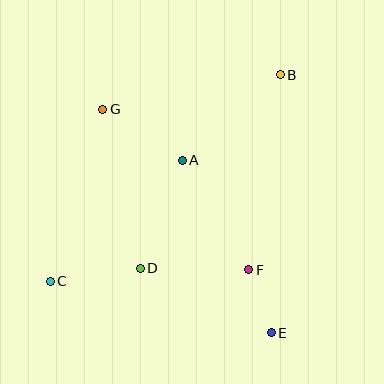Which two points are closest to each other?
Points E and F are closest to each other.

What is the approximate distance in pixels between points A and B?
The distance between A and B is approximately 130 pixels.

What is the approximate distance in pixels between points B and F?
The distance between B and F is approximately 198 pixels.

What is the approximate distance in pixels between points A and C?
The distance between A and C is approximately 179 pixels.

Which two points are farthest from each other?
Points B and C are farthest from each other.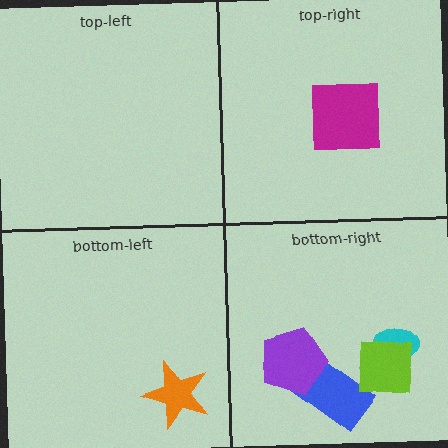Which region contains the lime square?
The bottom-right region.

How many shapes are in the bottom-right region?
4.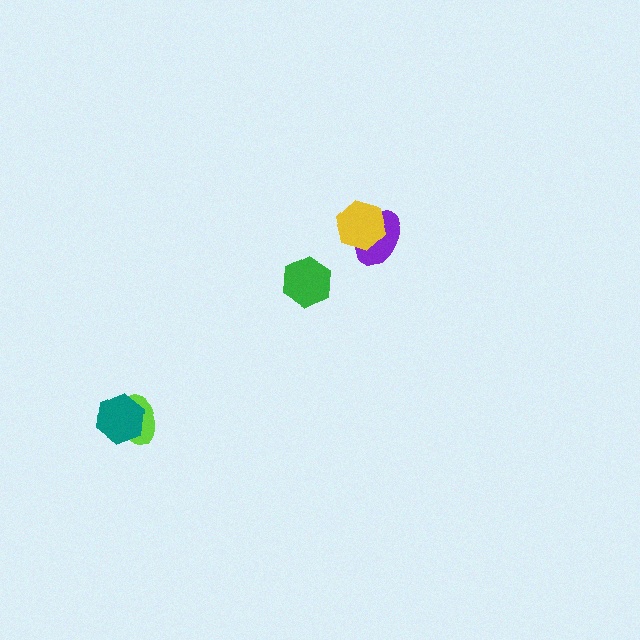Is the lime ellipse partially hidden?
Yes, it is partially covered by another shape.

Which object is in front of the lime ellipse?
The teal hexagon is in front of the lime ellipse.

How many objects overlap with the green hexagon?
0 objects overlap with the green hexagon.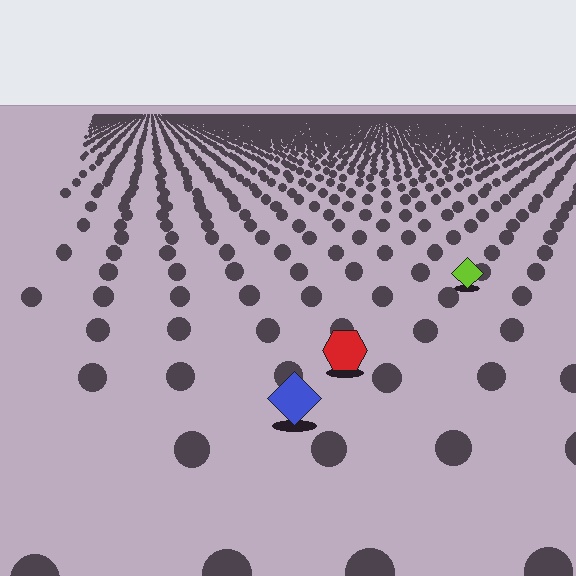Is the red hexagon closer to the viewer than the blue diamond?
No. The blue diamond is closer — you can tell from the texture gradient: the ground texture is coarser near it.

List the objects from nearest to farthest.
From nearest to farthest: the blue diamond, the red hexagon, the lime diamond.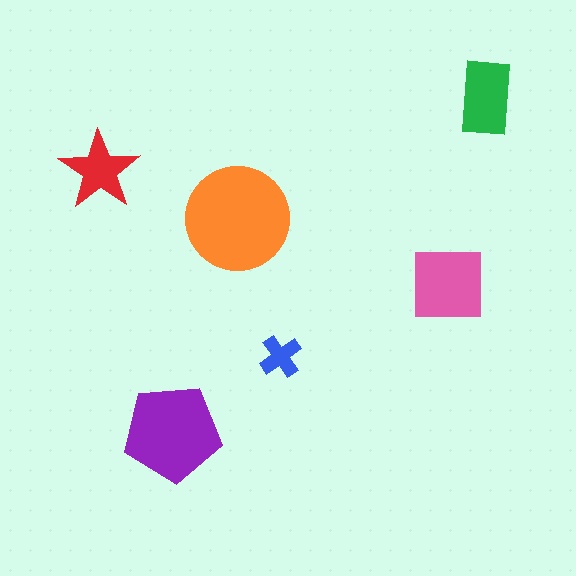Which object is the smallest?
The blue cross.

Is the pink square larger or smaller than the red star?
Larger.